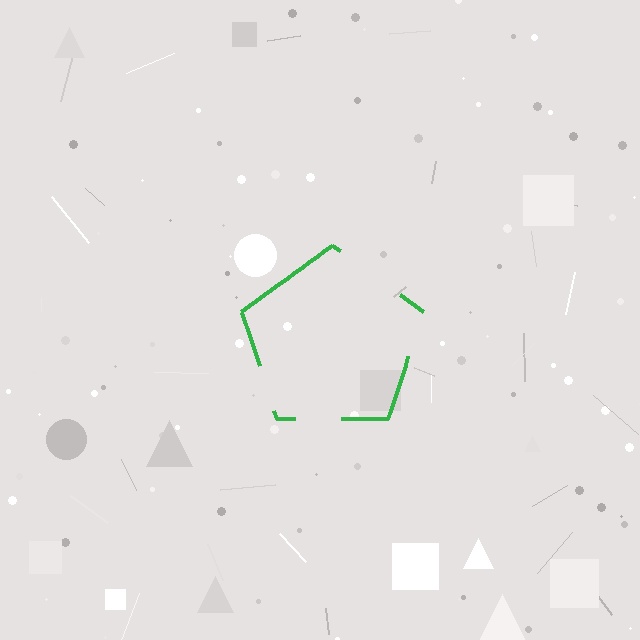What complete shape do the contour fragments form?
The contour fragments form a pentagon.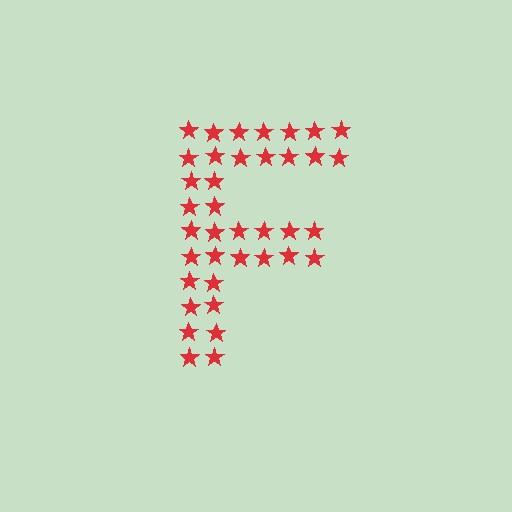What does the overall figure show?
The overall figure shows the letter F.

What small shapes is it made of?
It is made of small stars.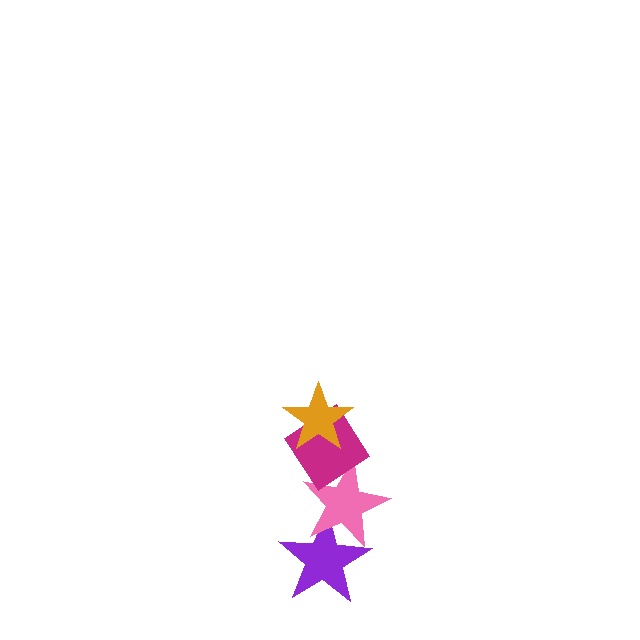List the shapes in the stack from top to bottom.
From top to bottom: the orange star, the magenta diamond, the pink star, the purple star.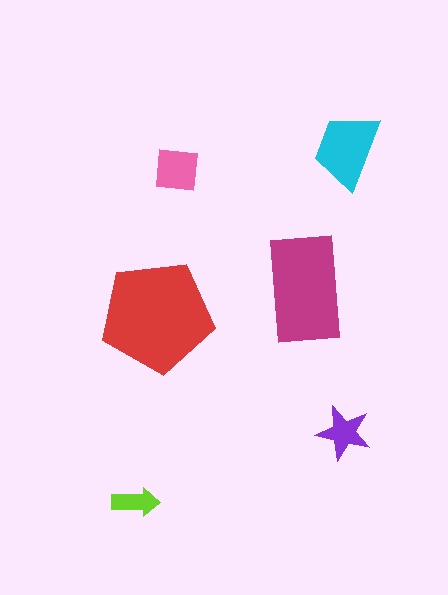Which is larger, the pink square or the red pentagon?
The red pentagon.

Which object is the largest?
The red pentagon.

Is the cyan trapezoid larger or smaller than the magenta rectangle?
Smaller.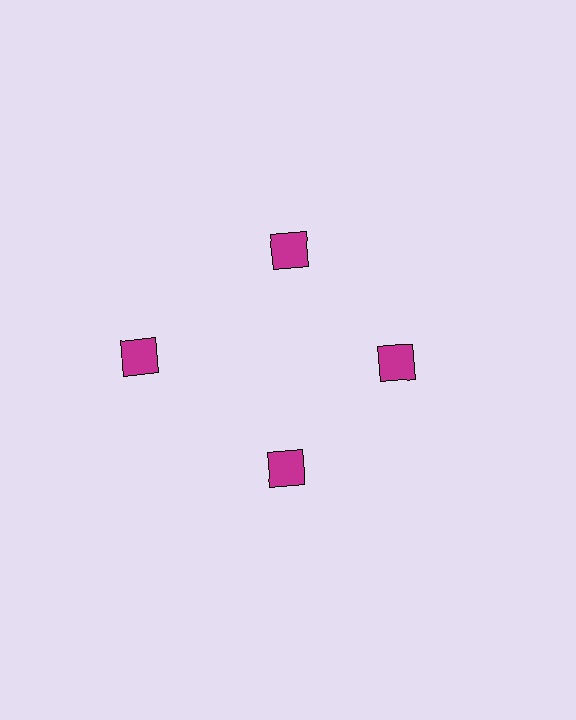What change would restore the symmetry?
The symmetry would be restored by moving it inward, back onto the ring so that all 4 diamonds sit at equal angles and equal distance from the center.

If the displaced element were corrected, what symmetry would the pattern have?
It would have 4-fold rotational symmetry — the pattern would map onto itself every 90 degrees.